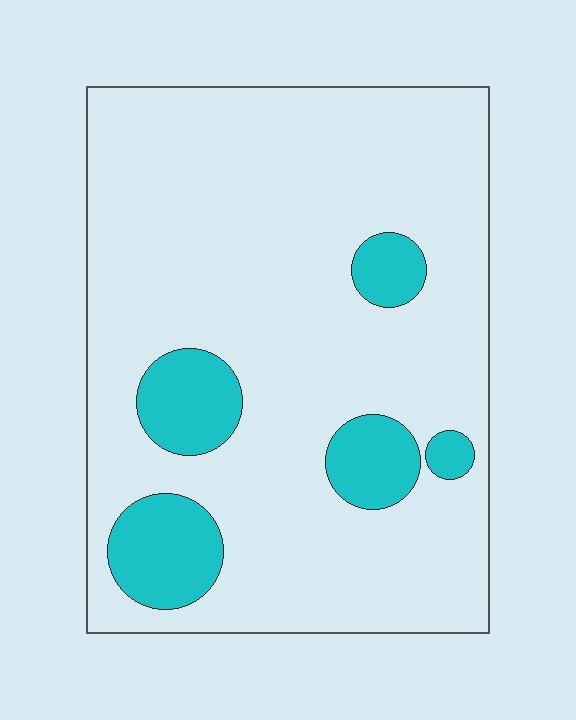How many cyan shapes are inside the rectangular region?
5.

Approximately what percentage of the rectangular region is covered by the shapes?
Approximately 15%.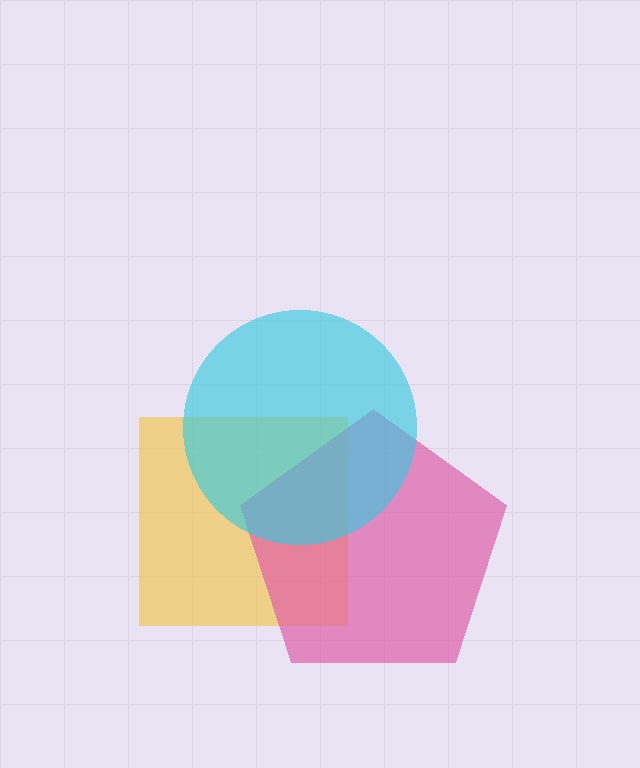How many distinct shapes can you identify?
There are 3 distinct shapes: a yellow square, a pink pentagon, a cyan circle.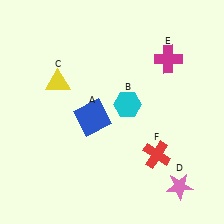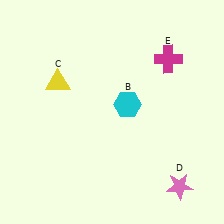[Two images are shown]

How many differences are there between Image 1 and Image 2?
There are 2 differences between the two images.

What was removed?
The red cross (F), the blue square (A) were removed in Image 2.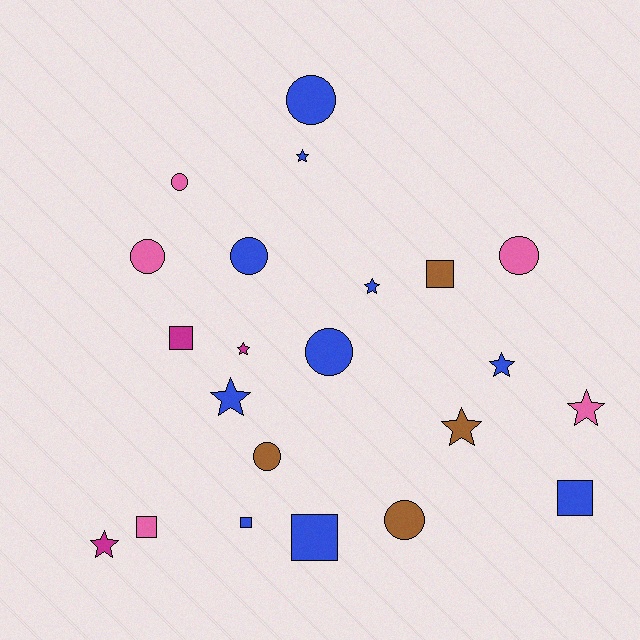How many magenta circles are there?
There are no magenta circles.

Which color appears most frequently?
Blue, with 10 objects.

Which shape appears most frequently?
Circle, with 8 objects.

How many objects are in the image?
There are 22 objects.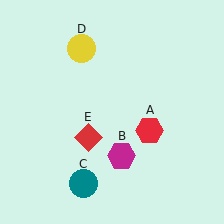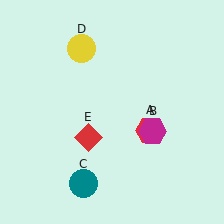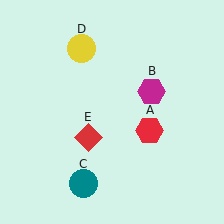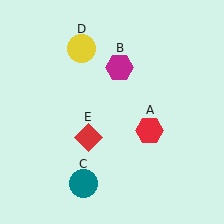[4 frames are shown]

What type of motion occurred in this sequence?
The magenta hexagon (object B) rotated counterclockwise around the center of the scene.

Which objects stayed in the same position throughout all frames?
Red hexagon (object A) and teal circle (object C) and yellow circle (object D) and red diamond (object E) remained stationary.